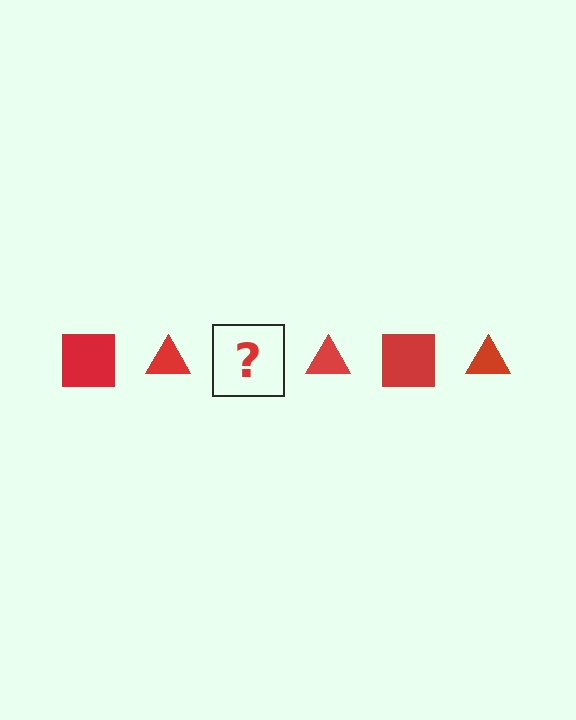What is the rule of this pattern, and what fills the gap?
The rule is that the pattern cycles through square, triangle shapes in red. The gap should be filled with a red square.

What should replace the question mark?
The question mark should be replaced with a red square.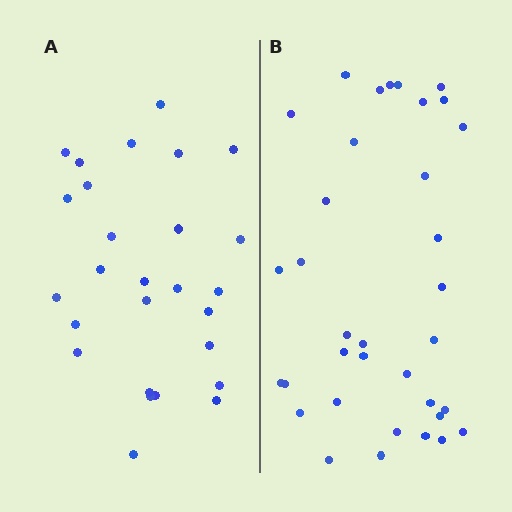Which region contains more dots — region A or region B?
Region B (the right region) has more dots.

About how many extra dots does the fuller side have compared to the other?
Region B has roughly 8 or so more dots than region A.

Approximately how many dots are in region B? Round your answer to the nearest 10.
About 40 dots. (The exact count is 35, which rounds to 40.)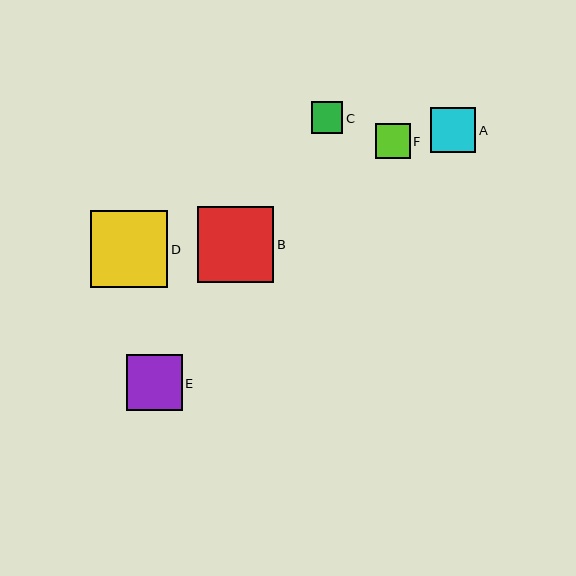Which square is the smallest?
Square C is the smallest with a size of approximately 32 pixels.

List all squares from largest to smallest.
From largest to smallest: D, B, E, A, F, C.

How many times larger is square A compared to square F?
Square A is approximately 1.3 times the size of square F.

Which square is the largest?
Square D is the largest with a size of approximately 77 pixels.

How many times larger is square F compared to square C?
Square F is approximately 1.1 times the size of square C.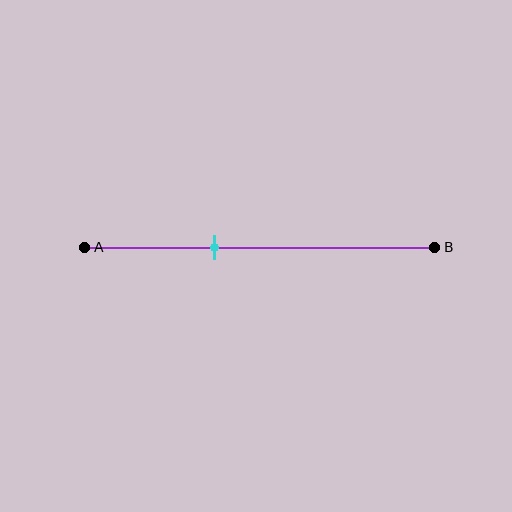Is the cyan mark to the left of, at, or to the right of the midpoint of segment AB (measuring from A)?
The cyan mark is to the left of the midpoint of segment AB.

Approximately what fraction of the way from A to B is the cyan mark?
The cyan mark is approximately 35% of the way from A to B.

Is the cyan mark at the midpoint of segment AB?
No, the mark is at about 35% from A, not at the 50% midpoint.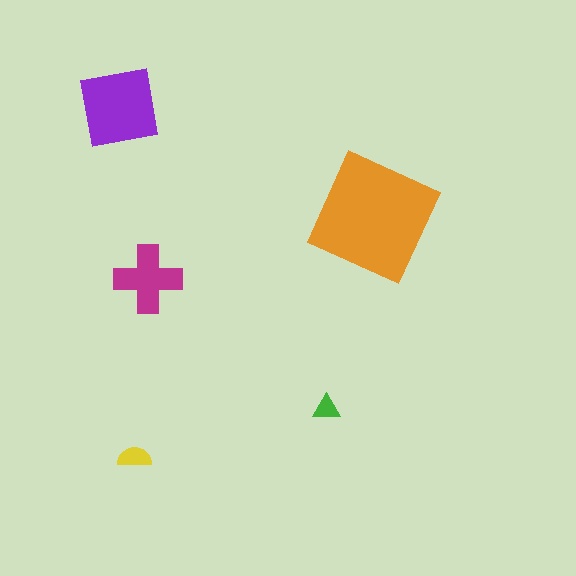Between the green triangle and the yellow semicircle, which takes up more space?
The yellow semicircle.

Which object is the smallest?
The green triangle.